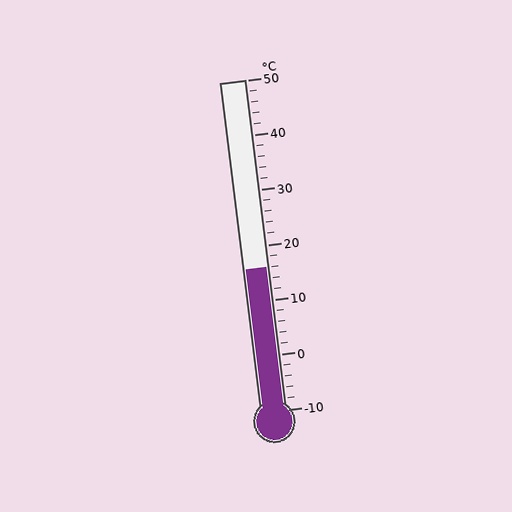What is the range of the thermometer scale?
The thermometer scale ranges from -10°C to 50°C.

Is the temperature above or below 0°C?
The temperature is above 0°C.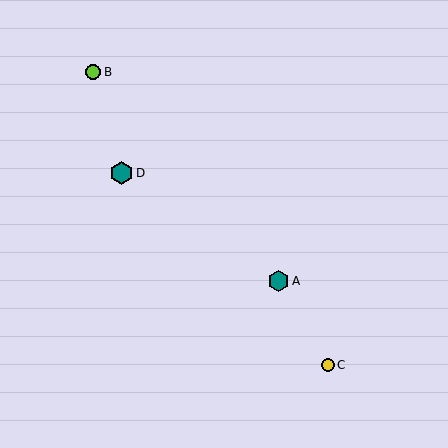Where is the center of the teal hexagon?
The center of the teal hexagon is at (121, 173).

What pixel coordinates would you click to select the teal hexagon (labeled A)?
Click at (278, 281) to select the teal hexagon A.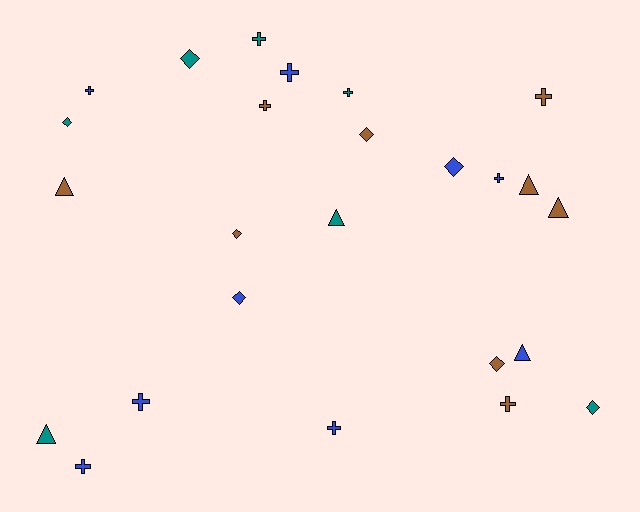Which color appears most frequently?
Blue, with 9 objects.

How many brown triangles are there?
There are 3 brown triangles.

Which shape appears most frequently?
Cross, with 11 objects.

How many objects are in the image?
There are 25 objects.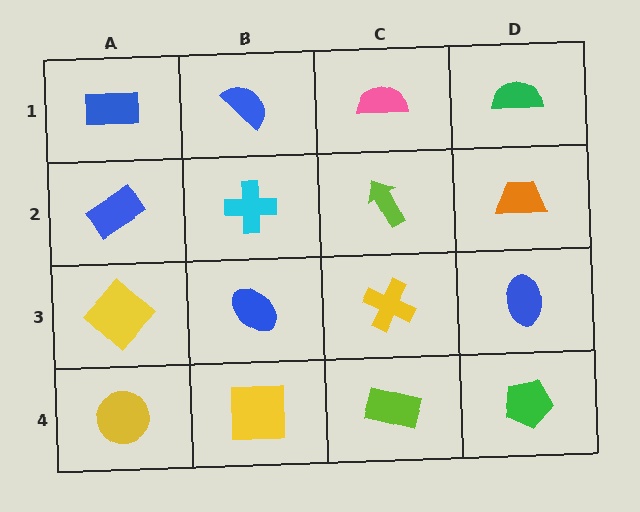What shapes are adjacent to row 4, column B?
A blue ellipse (row 3, column B), a yellow circle (row 4, column A), a lime rectangle (row 4, column C).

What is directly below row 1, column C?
A lime arrow.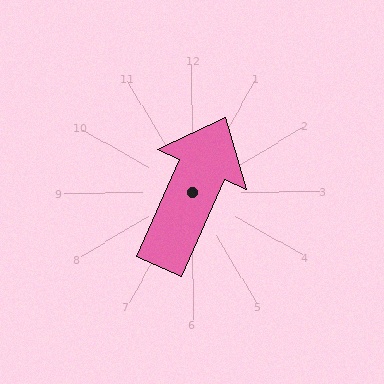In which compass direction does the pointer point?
Northeast.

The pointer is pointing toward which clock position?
Roughly 1 o'clock.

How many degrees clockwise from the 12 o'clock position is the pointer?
Approximately 24 degrees.